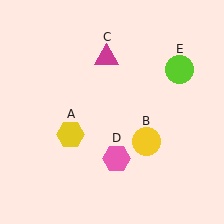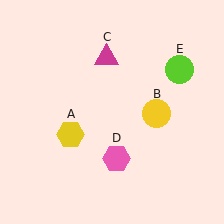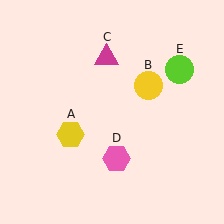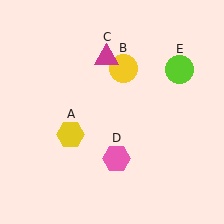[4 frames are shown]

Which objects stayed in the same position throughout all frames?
Yellow hexagon (object A) and magenta triangle (object C) and pink hexagon (object D) and lime circle (object E) remained stationary.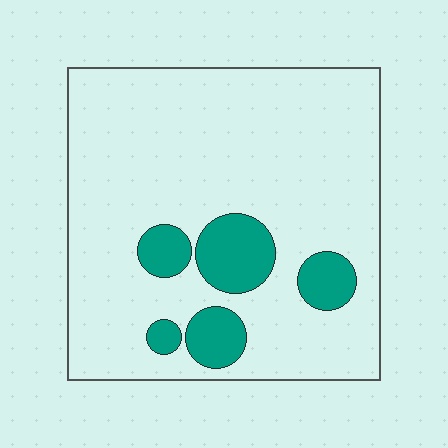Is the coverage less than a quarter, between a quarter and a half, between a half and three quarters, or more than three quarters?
Less than a quarter.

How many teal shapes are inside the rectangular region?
5.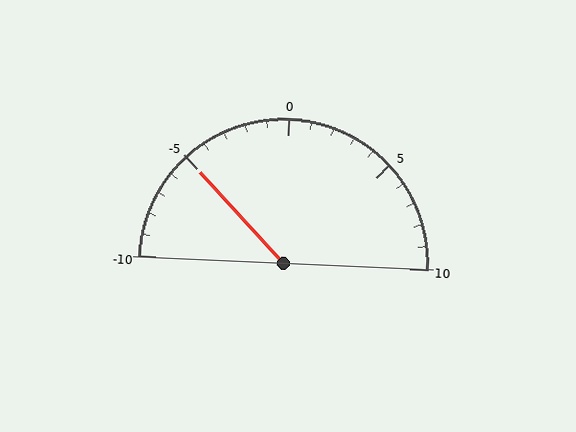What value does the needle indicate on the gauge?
The needle indicates approximately -5.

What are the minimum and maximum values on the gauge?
The gauge ranges from -10 to 10.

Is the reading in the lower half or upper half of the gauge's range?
The reading is in the lower half of the range (-10 to 10).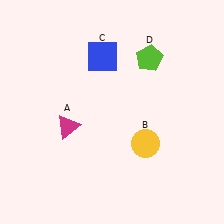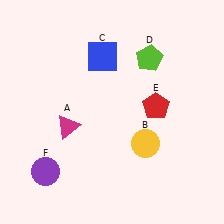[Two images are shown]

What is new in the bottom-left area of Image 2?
A purple circle (F) was added in the bottom-left area of Image 2.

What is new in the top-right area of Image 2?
A red pentagon (E) was added in the top-right area of Image 2.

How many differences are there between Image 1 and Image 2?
There are 2 differences between the two images.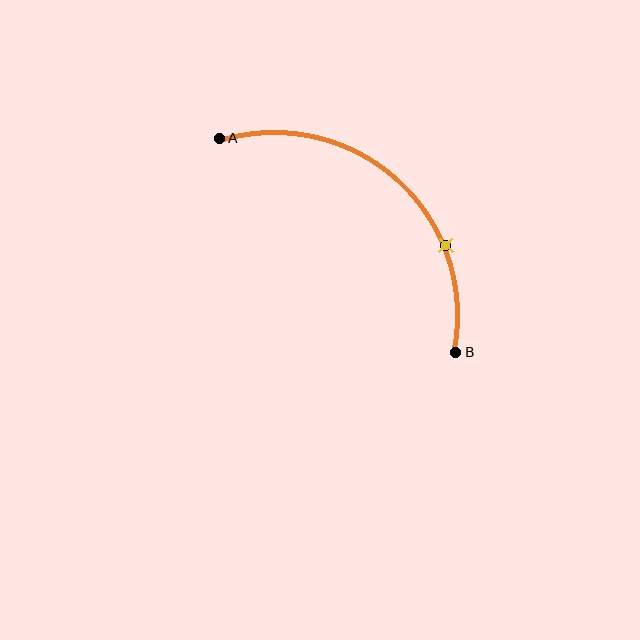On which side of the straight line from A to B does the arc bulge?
The arc bulges above and to the right of the straight line connecting A and B.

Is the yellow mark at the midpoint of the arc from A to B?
No. The yellow mark lies on the arc but is closer to endpoint B. The arc midpoint would be at the point on the curve equidistant along the arc from both A and B.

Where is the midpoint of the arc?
The arc midpoint is the point on the curve farthest from the straight line joining A and B. It sits above and to the right of that line.